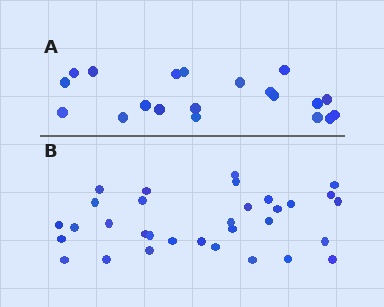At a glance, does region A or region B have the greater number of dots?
Region B (the bottom region) has more dots.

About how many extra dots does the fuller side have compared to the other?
Region B has roughly 12 or so more dots than region A.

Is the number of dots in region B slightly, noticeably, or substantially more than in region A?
Region B has substantially more. The ratio is roughly 1.6 to 1.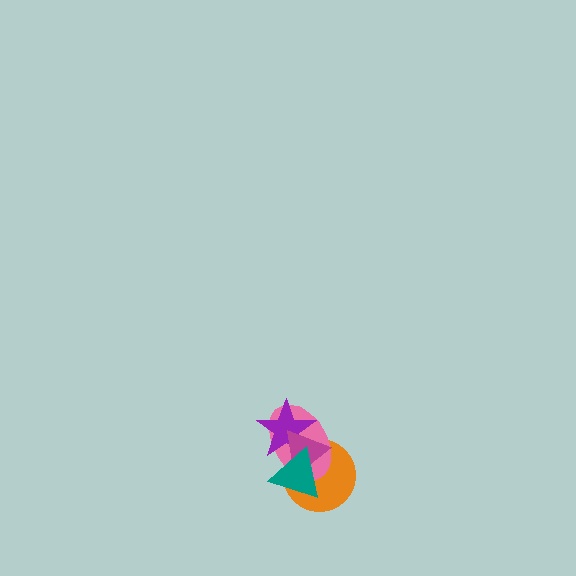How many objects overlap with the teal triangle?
4 objects overlap with the teal triangle.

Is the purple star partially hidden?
Yes, it is partially covered by another shape.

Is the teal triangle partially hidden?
No, no other shape covers it.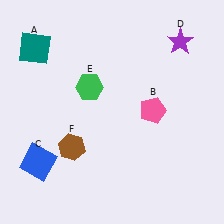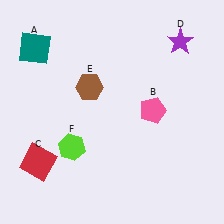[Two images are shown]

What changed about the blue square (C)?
In Image 1, C is blue. In Image 2, it changed to red.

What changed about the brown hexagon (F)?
In Image 1, F is brown. In Image 2, it changed to lime.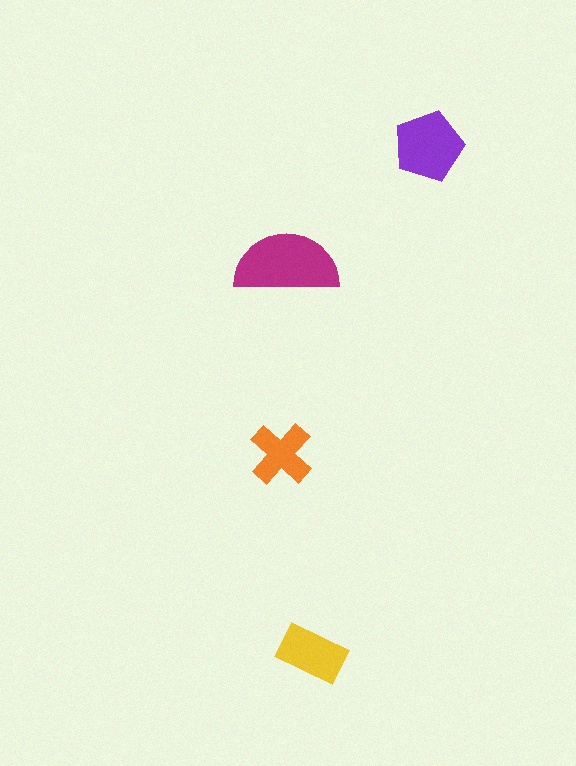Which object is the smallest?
The orange cross.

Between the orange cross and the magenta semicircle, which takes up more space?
The magenta semicircle.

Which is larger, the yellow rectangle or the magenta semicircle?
The magenta semicircle.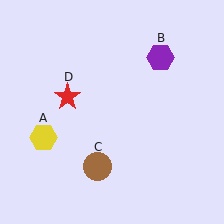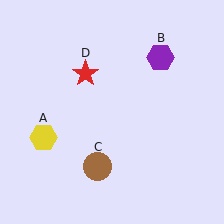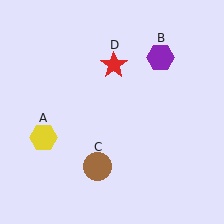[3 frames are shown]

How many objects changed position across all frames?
1 object changed position: red star (object D).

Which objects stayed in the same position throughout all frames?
Yellow hexagon (object A) and purple hexagon (object B) and brown circle (object C) remained stationary.